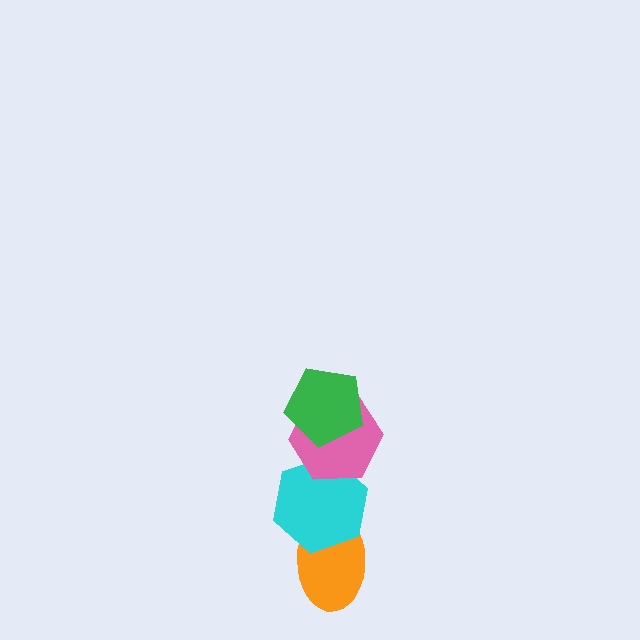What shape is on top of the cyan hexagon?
The pink hexagon is on top of the cyan hexagon.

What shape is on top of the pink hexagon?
The green pentagon is on top of the pink hexagon.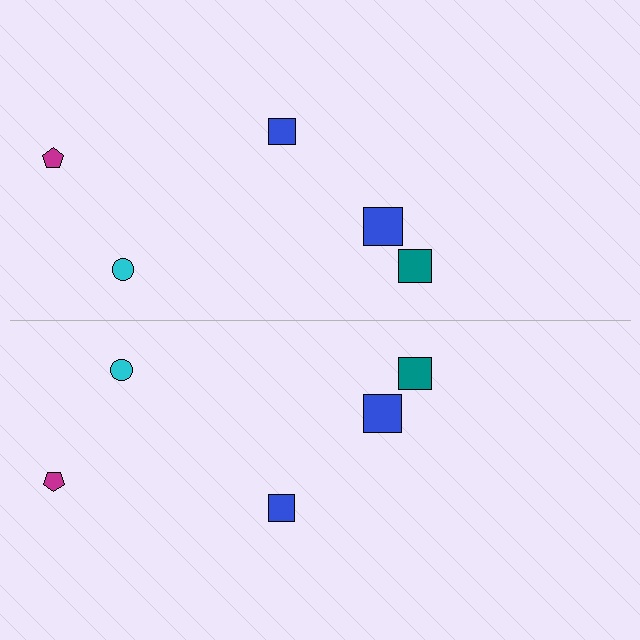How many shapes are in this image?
There are 10 shapes in this image.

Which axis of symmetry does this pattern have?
The pattern has a horizontal axis of symmetry running through the center of the image.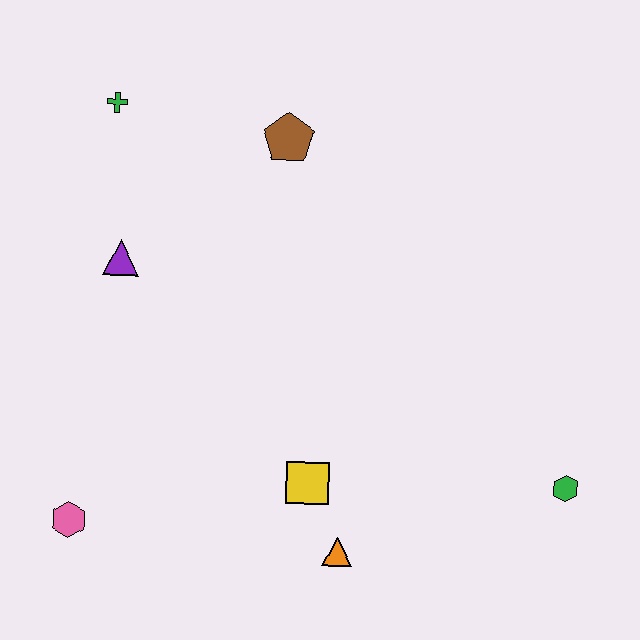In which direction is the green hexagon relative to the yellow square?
The green hexagon is to the right of the yellow square.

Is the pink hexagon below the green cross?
Yes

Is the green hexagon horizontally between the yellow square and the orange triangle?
No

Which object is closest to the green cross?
The purple triangle is closest to the green cross.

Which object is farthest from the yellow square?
The green cross is farthest from the yellow square.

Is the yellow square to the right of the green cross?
Yes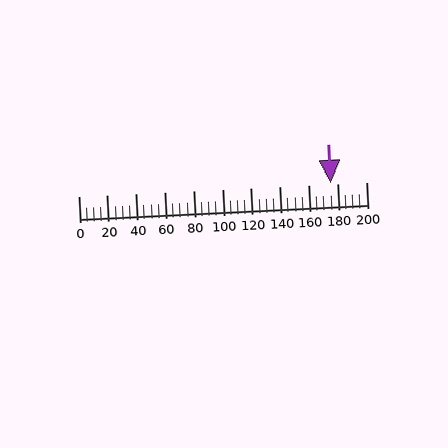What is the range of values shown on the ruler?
The ruler shows values from 0 to 200.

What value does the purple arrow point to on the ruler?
The purple arrow points to approximately 175.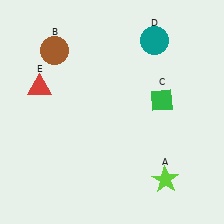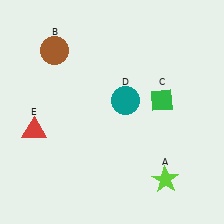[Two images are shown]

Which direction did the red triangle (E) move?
The red triangle (E) moved down.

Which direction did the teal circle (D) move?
The teal circle (D) moved down.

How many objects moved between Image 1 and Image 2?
2 objects moved between the two images.